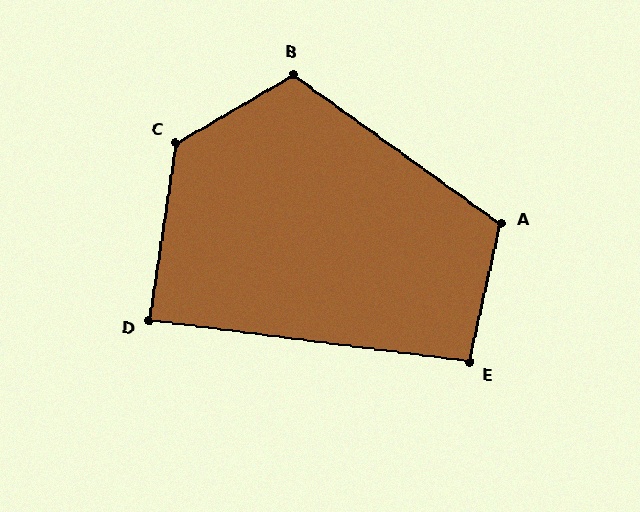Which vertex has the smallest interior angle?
D, at approximately 89 degrees.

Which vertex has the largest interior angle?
C, at approximately 129 degrees.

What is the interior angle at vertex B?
Approximately 114 degrees (obtuse).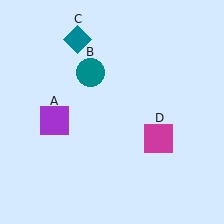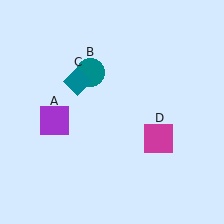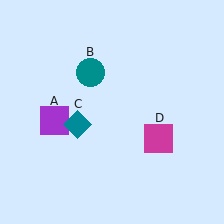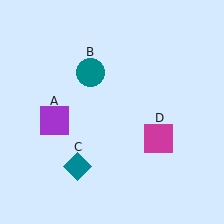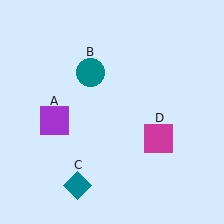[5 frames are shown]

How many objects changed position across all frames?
1 object changed position: teal diamond (object C).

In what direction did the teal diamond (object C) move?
The teal diamond (object C) moved down.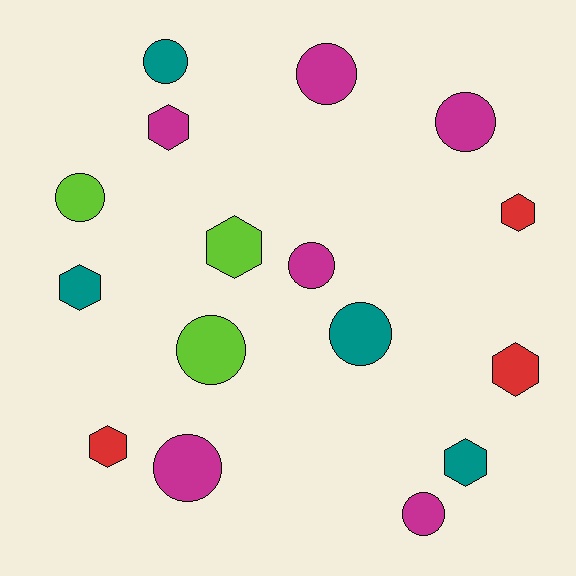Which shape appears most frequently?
Circle, with 9 objects.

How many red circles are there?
There are no red circles.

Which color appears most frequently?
Magenta, with 6 objects.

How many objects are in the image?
There are 16 objects.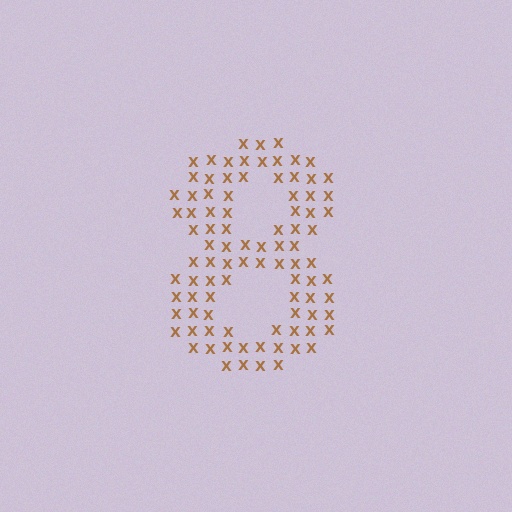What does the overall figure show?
The overall figure shows the digit 8.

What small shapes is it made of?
It is made of small letter X's.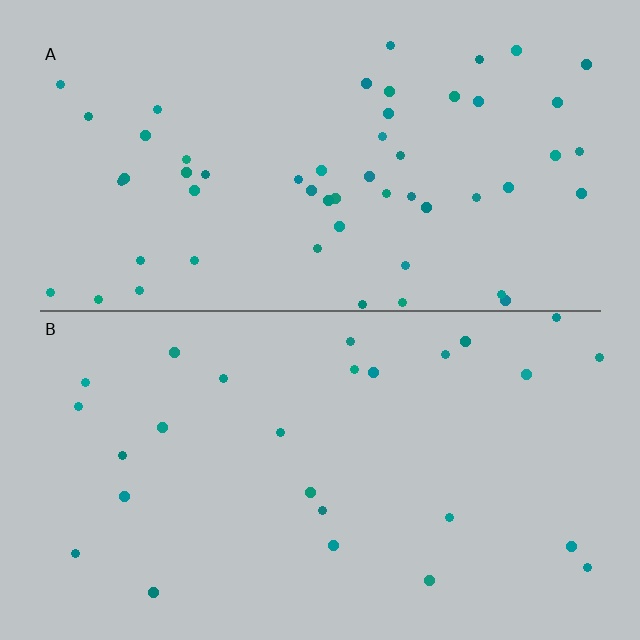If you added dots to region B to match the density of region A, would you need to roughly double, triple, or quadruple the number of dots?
Approximately double.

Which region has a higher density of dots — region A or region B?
A (the top).